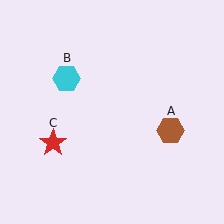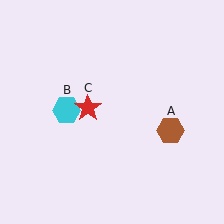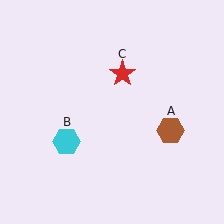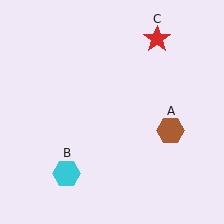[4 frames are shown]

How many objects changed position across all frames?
2 objects changed position: cyan hexagon (object B), red star (object C).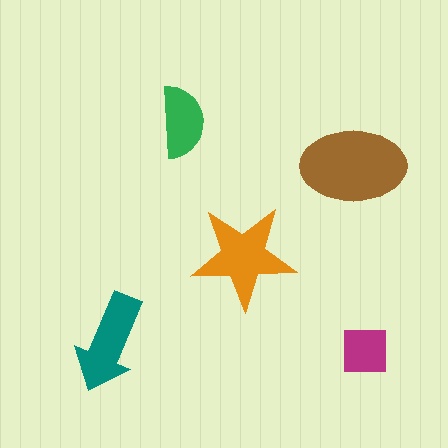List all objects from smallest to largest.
The magenta square, the green semicircle, the teal arrow, the orange star, the brown ellipse.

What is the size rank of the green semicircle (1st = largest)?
4th.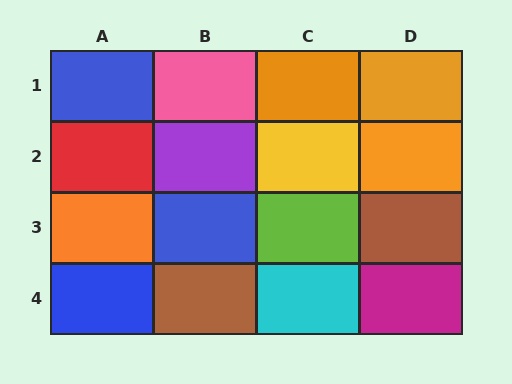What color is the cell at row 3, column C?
Lime.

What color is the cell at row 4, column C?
Cyan.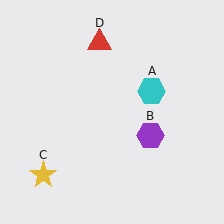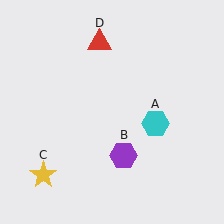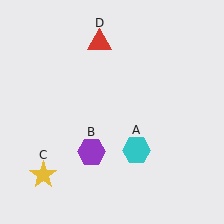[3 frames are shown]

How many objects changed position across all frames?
2 objects changed position: cyan hexagon (object A), purple hexagon (object B).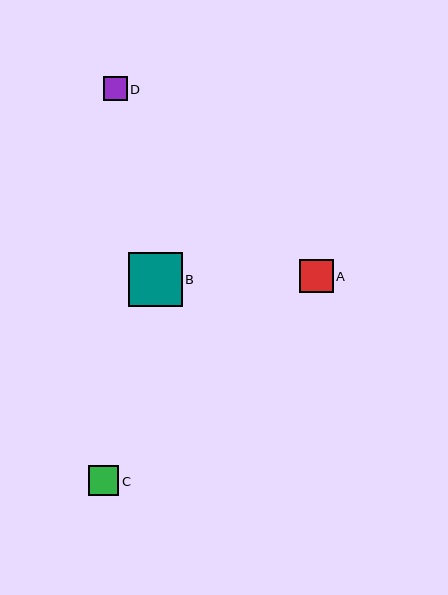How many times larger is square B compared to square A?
Square B is approximately 1.6 times the size of square A.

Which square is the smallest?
Square D is the smallest with a size of approximately 24 pixels.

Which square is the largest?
Square B is the largest with a size of approximately 54 pixels.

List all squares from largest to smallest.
From largest to smallest: B, A, C, D.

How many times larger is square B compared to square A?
Square B is approximately 1.6 times the size of square A.